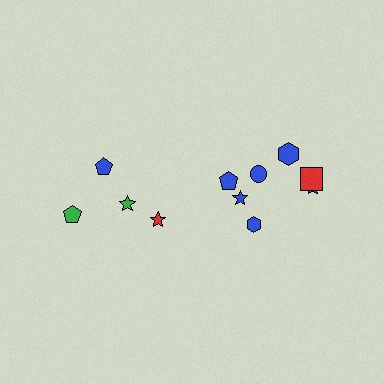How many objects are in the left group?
There are 4 objects.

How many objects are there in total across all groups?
There are 11 objects.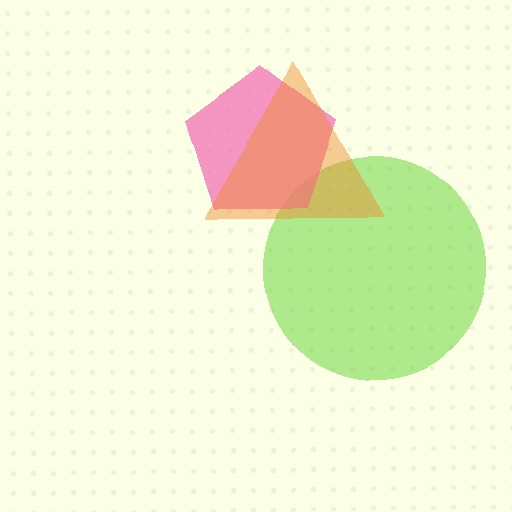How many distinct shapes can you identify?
There are 3 distinct shapes: a lime circle, a pink pentagon, an orange triangle.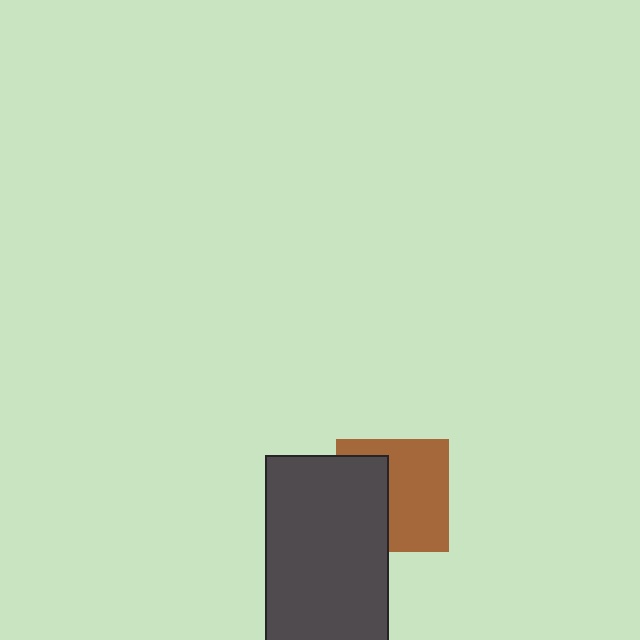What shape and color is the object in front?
The object in front is a dark gray rectangle.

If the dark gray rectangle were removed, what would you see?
You would see the complete brown square.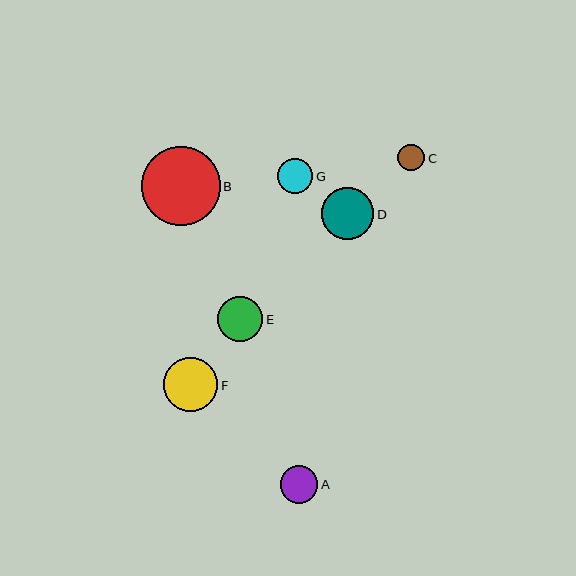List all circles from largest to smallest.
From largest to smallest: B, F, D, E, A, G, C.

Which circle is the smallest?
Circle C is the smallest with a size of approximately 27 pixels.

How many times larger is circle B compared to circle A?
Circle B is approximately 2.1 times the size of circle A.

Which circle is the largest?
Circle B is the largest with a size of approximately 79 pixels.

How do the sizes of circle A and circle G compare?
Circle A and circle G are approximately the same size.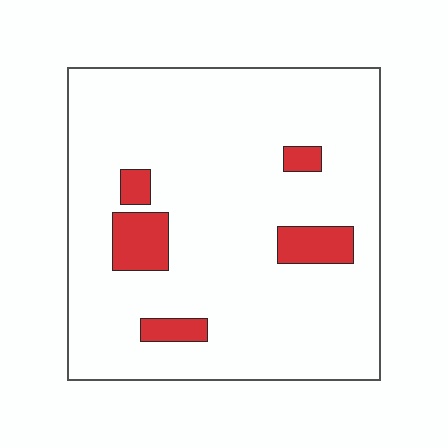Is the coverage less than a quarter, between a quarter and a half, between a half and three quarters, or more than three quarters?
Less than a quarter.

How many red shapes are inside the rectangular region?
5.